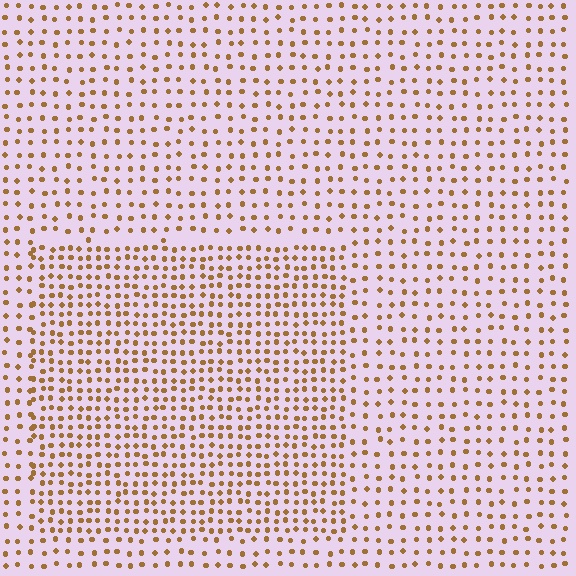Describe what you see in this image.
The image contains small brown elements arranged at two different densities. A rectangle-shaped region is visible where the elements are more densely packed than the surrounding area.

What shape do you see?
I see a rectangle.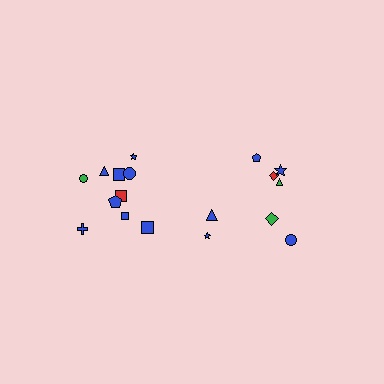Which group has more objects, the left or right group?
The left group.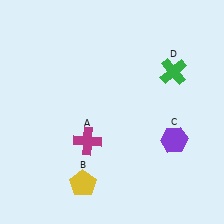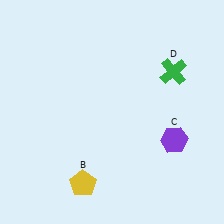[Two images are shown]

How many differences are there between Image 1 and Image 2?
There is 1 difference between the two images.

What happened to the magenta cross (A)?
The magenta cross (A) was removed in Image 2. It was in the bottom-left area of Image 1.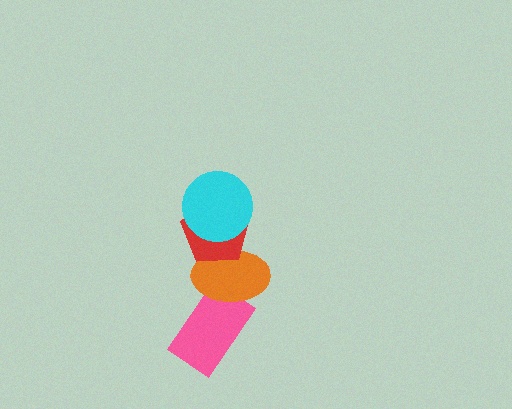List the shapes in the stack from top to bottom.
From top to bottom: the cyan circle, the red pentagon, the orange ellipse, the pink rectangle.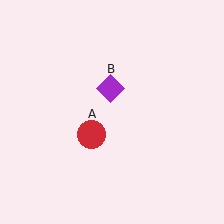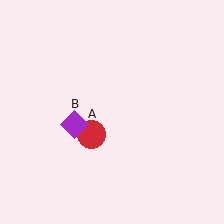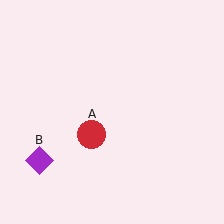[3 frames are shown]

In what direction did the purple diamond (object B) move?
The purple diamond (object B) moved down and to the left.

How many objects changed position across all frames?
1 object changed position: purple diamond (object B).